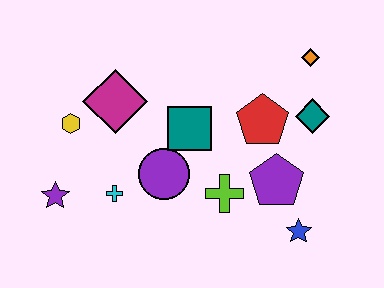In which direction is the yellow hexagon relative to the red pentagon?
The yellow hexagon is to the left of the red pentagon.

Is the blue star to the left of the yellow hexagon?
No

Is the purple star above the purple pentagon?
No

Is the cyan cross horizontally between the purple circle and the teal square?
No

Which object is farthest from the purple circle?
The orange diamond is farthest from the purple circle.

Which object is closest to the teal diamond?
The red pentagon is closest to the teal diamond.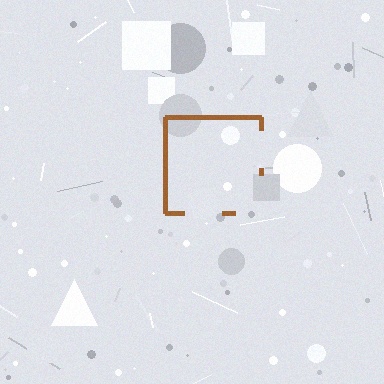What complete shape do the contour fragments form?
The contour fragments form a square.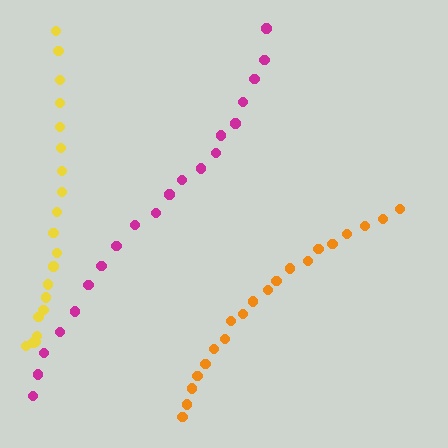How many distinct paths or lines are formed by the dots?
There are 3 distinct paths.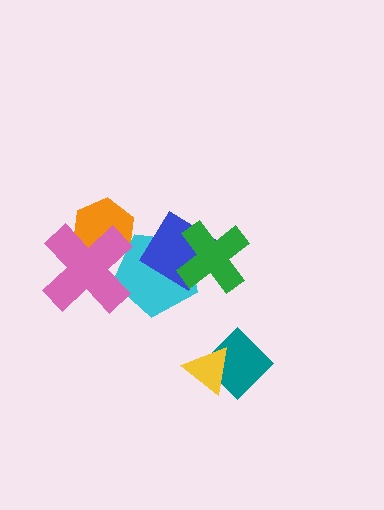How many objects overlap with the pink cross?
2 objects overlap with the pink cross.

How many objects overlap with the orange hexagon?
2 objects overlap with the orange hexagon.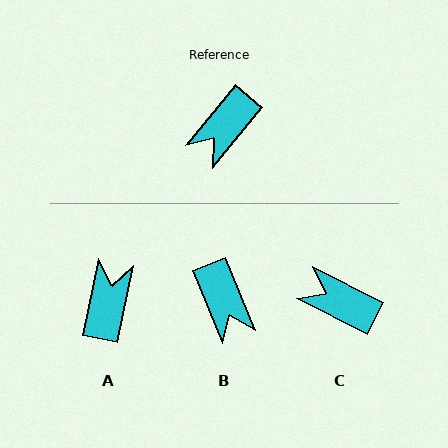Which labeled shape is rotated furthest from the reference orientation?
A, about 152 degrees away.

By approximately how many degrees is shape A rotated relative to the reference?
Approximately 152 degrees clockwise.